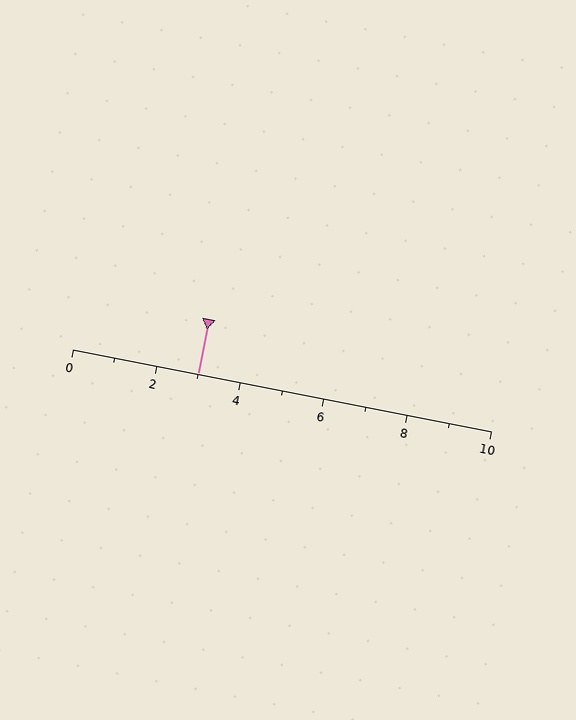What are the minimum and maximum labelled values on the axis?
The axis runs from 0 to 10.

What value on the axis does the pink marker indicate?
The marker indicates approximately 3.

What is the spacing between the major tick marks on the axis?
The major ticks are spaced 2 apart.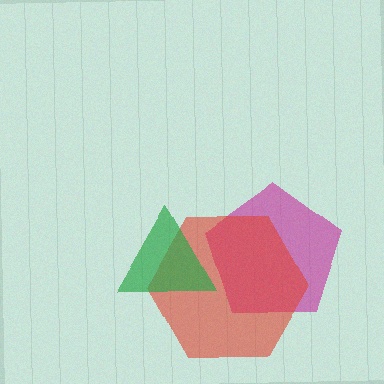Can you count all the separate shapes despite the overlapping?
Yes, there are 3 separate shapes.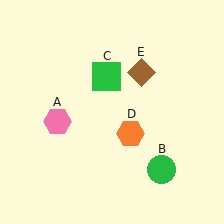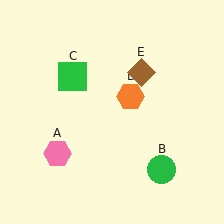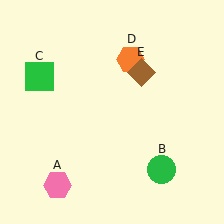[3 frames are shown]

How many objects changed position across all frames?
3 objects changed position: pink hexagon (object A), green square (object C), orange hexagon (object D).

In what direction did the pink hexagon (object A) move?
The pink hexagon (object A) moved down.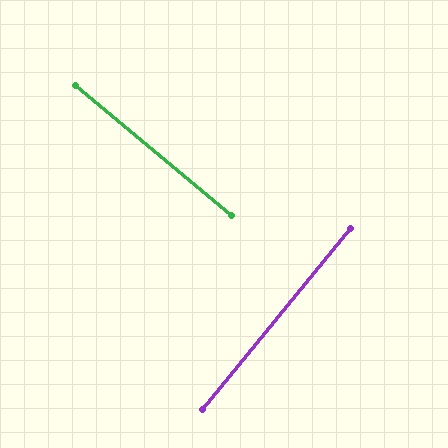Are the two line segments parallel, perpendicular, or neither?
Perpendicular — they meet at approximately 90°.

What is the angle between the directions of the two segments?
Approximately 90 degrees.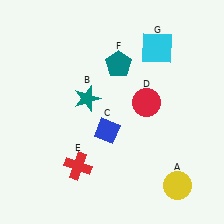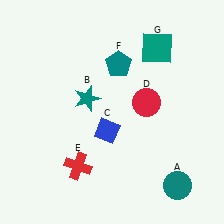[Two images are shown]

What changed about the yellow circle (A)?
In Image 1, A is yellow. In Image 2, it changed to teal.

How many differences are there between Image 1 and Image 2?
There are 2 differences between the two images.